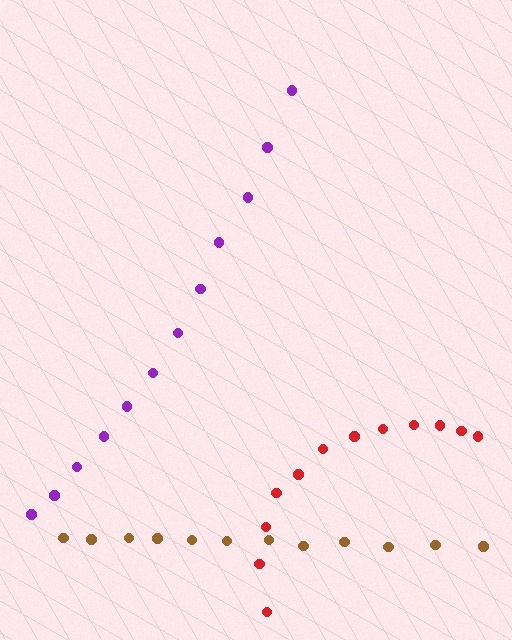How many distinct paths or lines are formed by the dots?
There are 3 distinct paths.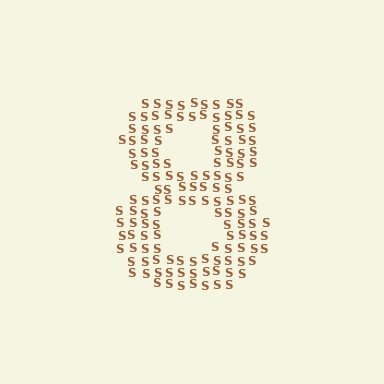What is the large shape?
The large shape is the digit 8.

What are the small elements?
The small elements are letter S's.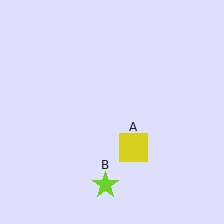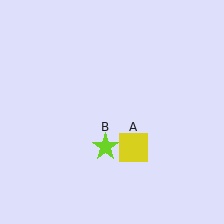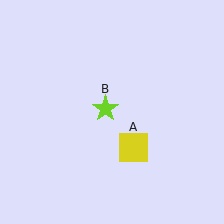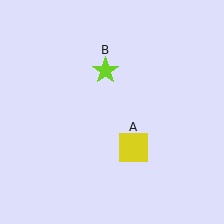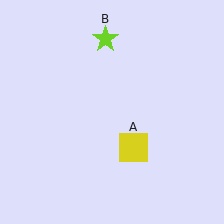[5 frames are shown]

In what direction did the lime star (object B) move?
The lime star (object B) moved up.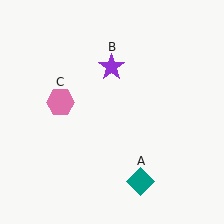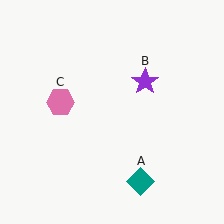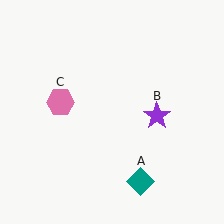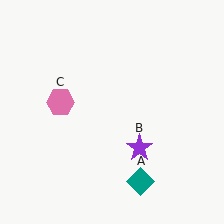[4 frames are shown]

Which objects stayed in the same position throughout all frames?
Teal diamond (object A) and pink hexagon (object C) remained stationary.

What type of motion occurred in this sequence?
The purple star (object B) rotated clockwise around the center of the scene.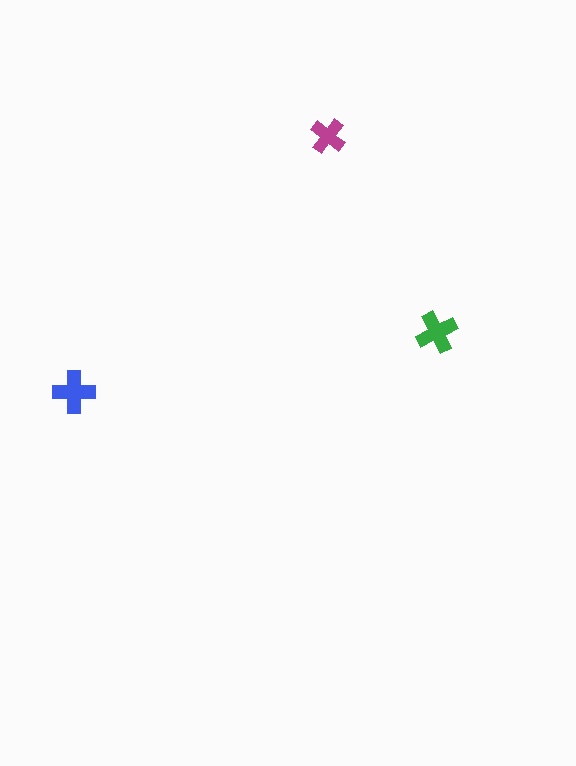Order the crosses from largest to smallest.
the blue one, the green one, the magenta one.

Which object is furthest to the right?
The green cross is rightmost.